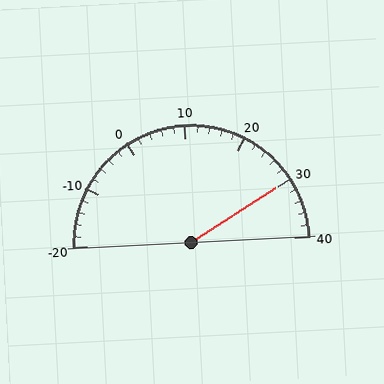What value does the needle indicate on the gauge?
The needle indicates approximately 30.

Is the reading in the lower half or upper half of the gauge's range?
The reading is in the upper half of the range (-20 to 40).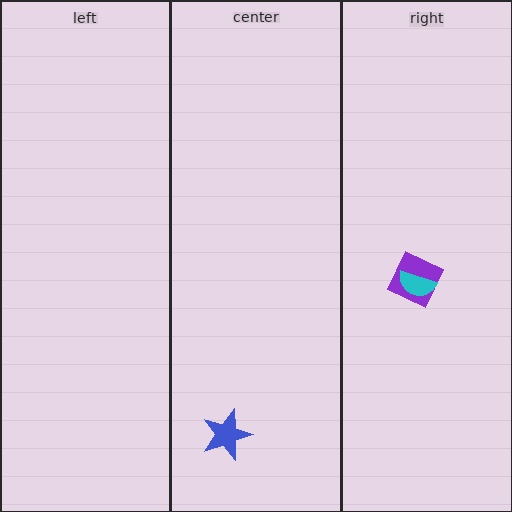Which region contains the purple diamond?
The right region.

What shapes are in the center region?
The blue star.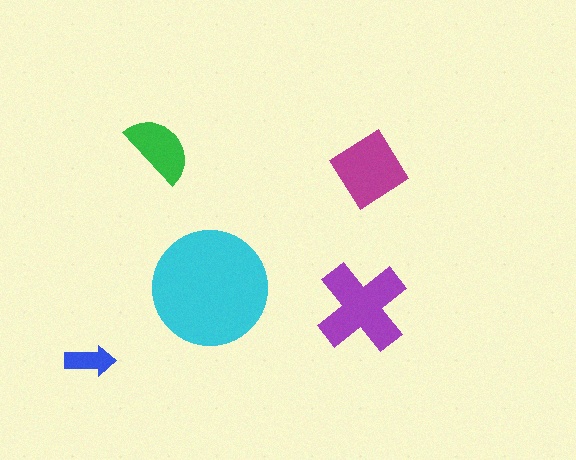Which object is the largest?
The cyan circle.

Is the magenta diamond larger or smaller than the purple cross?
Smaller.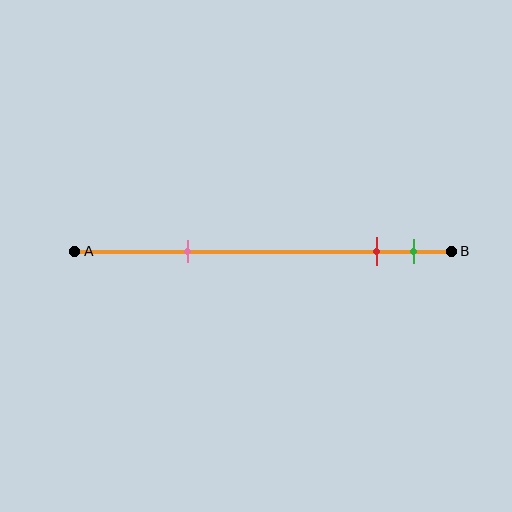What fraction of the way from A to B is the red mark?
The red mark is approximately 80% (0.8) of the way from A to B.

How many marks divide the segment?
There are 3 marks dividing the segment.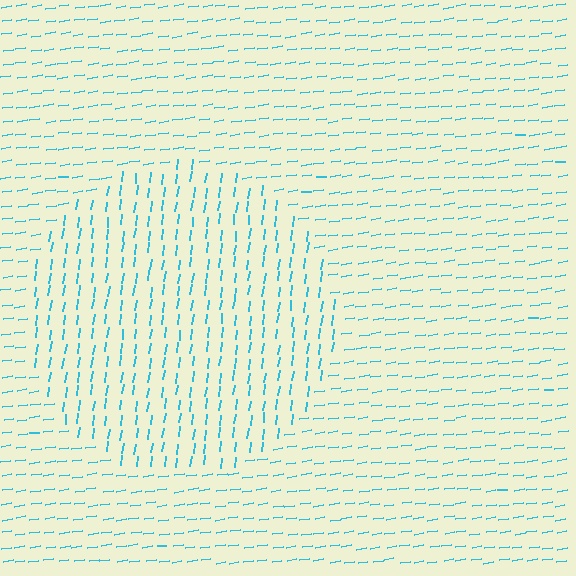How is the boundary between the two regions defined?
The boundary is defined purely by a change in line orientation (approximately 74 degrees difference). All lines are the same color and thickness.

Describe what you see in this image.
The image is filled with small cyan line segments. A circle region in the image has lines oriented differently from the surrounding lines, creating a visible texture boundary.